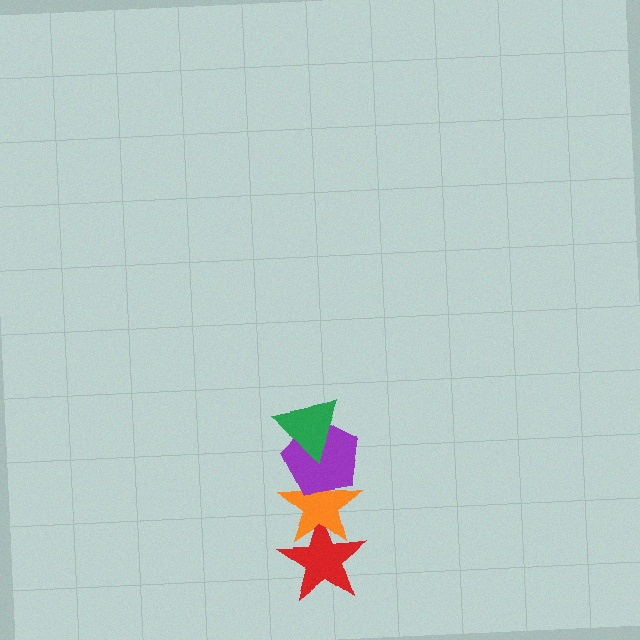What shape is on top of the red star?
The orange star is on top of the red star.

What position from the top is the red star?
The red star is 4th from the top.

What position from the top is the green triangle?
The green triangle is 1st from the top.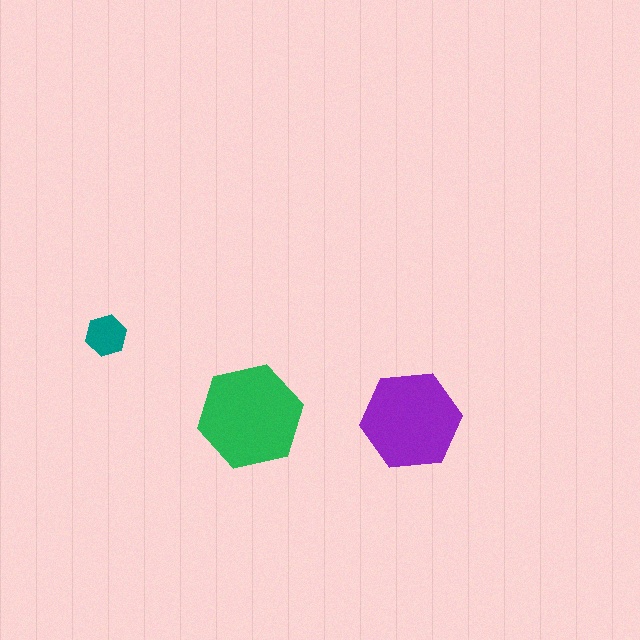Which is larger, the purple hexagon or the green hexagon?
The green one.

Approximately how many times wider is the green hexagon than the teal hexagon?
About 2.5 times wider.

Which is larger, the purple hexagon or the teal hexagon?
The purple one.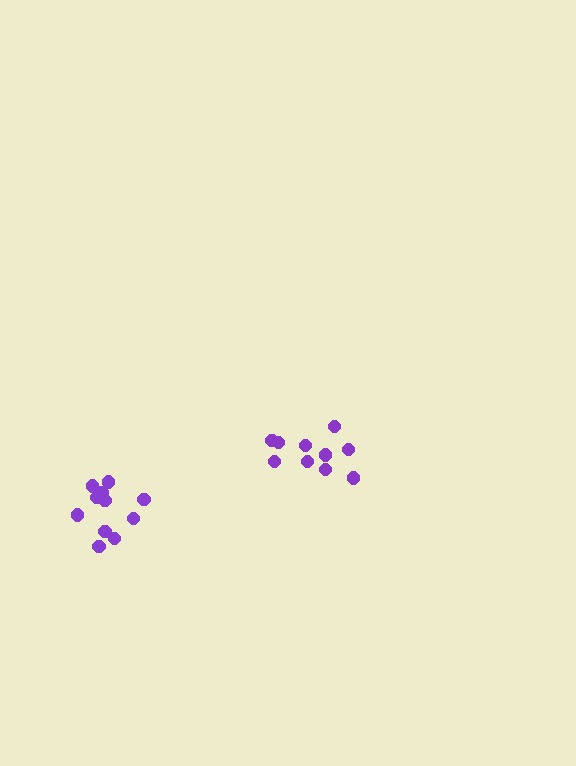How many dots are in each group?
Group 1: 11 dots, Group 2: 10 dots (21 total).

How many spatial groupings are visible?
There are 2 spatial groupings.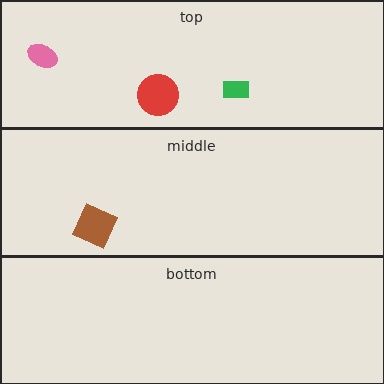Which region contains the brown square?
The middle region.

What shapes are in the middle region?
The brown square.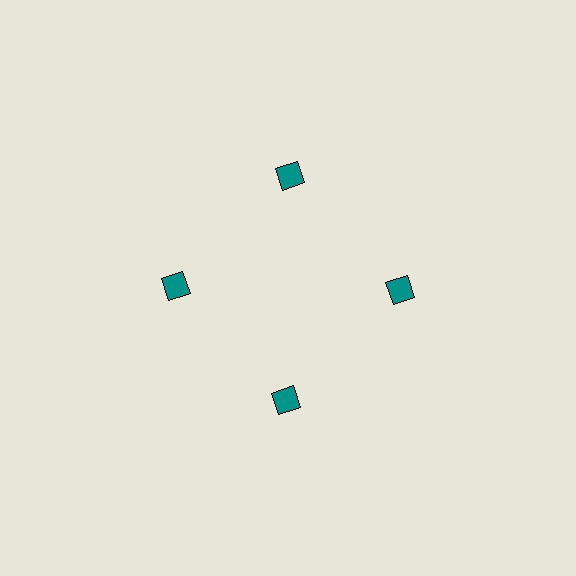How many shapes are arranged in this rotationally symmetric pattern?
There are 4 shapes, arranged in 4 groups of 1.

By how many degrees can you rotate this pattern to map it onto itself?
The pattern maps onto itself every 90 degrees of rotation.